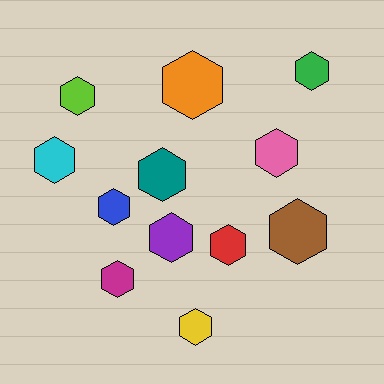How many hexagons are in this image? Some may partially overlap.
There are 12 hexagons.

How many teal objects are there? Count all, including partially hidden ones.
There is 1 teal object.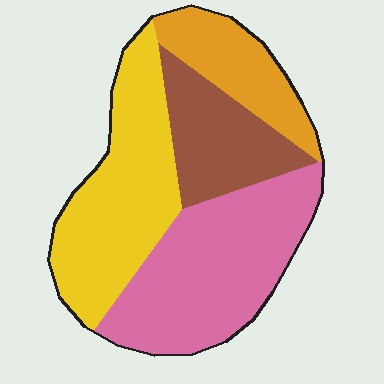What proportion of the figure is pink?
Pink takes up about three eighths (3/8) of the figure.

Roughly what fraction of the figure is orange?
Orange takes up about one sixth (1/6) of the figure.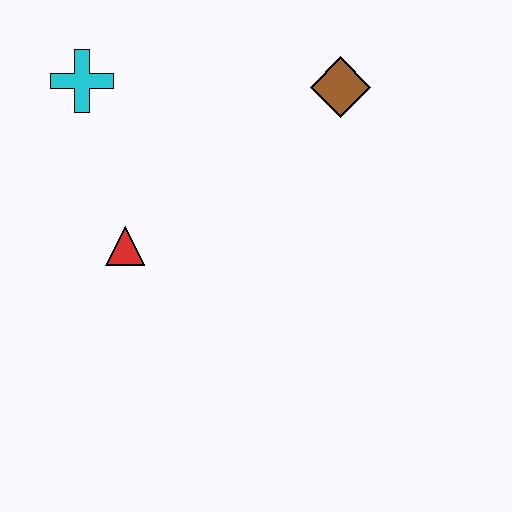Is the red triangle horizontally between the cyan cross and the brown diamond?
Yes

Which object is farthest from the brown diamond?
The red triangle is farthest from the brown diamond.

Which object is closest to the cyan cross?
The red triangle is closest to the cyan cross.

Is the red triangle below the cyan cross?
Yes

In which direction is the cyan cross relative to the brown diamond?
The cyan cross is to the left of the brown diamond.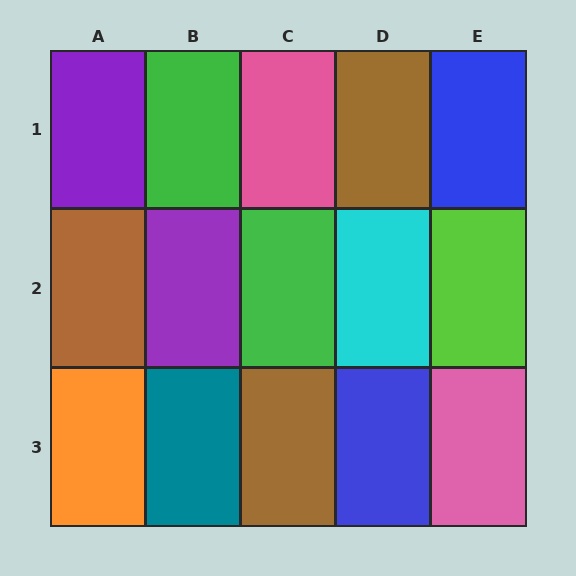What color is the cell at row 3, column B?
Teal.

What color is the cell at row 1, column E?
Blue.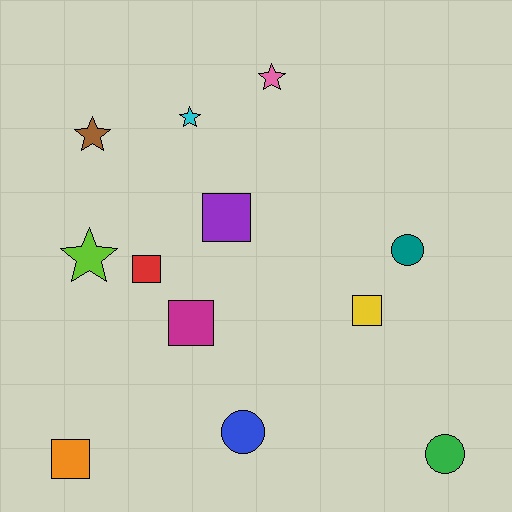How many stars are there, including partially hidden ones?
There are 4 stars.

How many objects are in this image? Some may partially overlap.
There are 12 objects.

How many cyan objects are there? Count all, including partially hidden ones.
There is 1 cyan object.